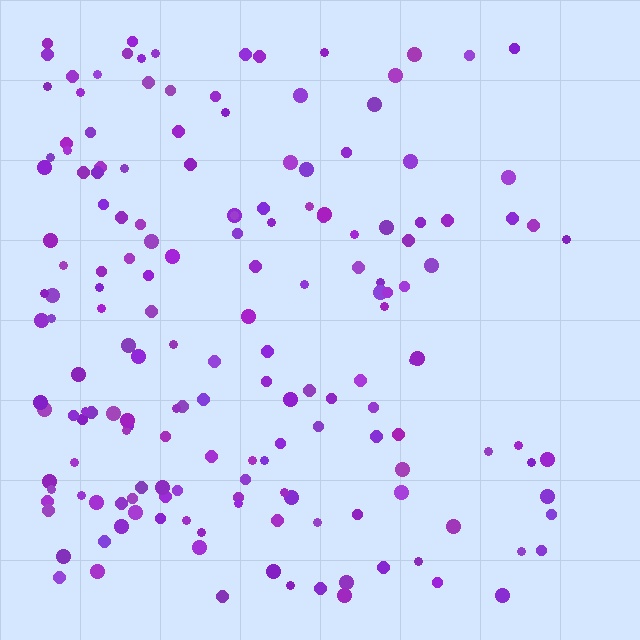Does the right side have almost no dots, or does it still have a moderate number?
Still a moderate number, just noticeably fewer than the left.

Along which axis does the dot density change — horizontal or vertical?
Horizontal.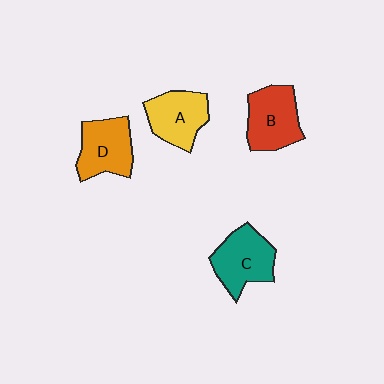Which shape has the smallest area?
Shape A (yellow).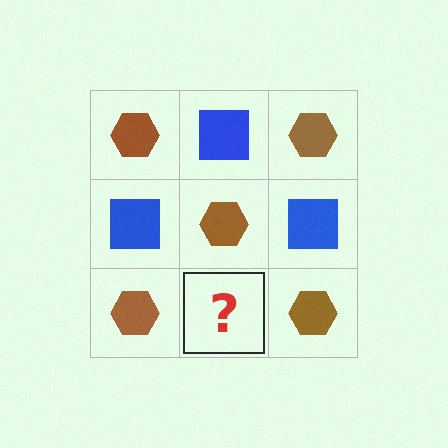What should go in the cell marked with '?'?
The missing cell should contain a blue square.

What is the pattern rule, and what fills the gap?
The rule is that it alternates brown hexagon and blue square in a checkerboard pattern. The gap should be filled with a blue square.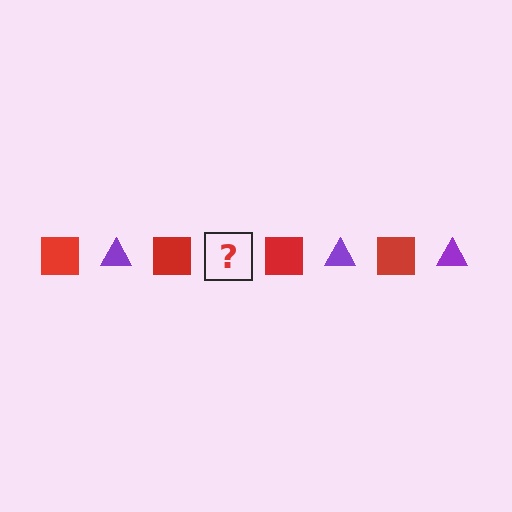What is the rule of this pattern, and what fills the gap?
The rule is that the pattern alternates between red square and purple triangle. The gap should be filled with a purple triangle.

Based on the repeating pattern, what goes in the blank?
The blank should be a purple triangle.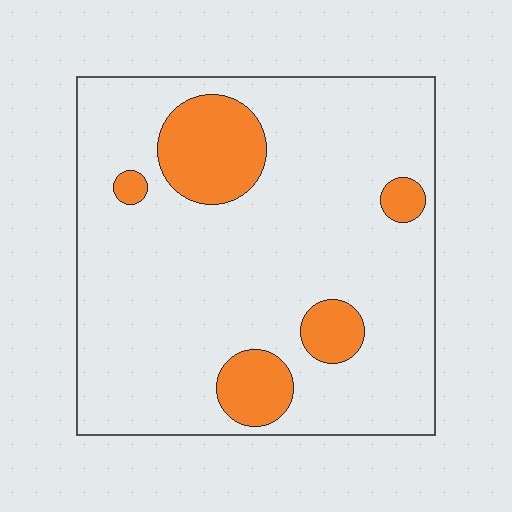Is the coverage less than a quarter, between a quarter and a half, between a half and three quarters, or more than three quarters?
Less than a quarter.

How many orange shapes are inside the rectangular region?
5.